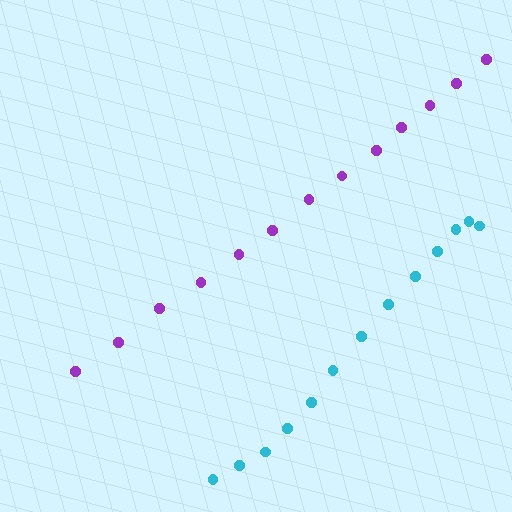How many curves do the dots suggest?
There are 2 distinct paths.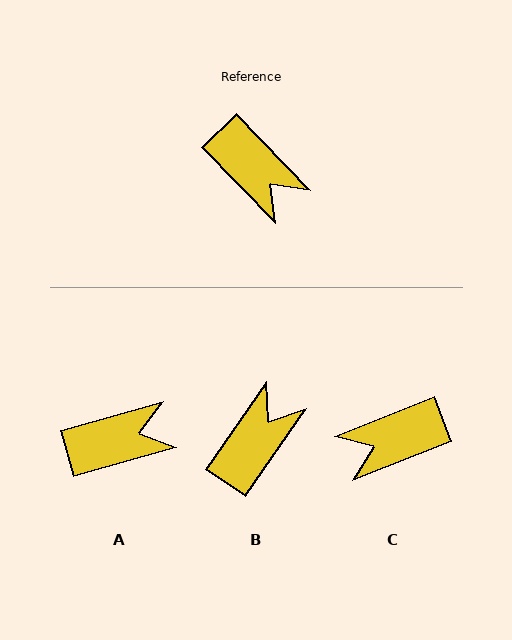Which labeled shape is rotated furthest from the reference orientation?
C, about 112 degrees away.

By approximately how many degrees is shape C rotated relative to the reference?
Approximately 112 degrees clockwise.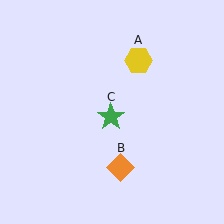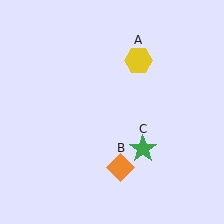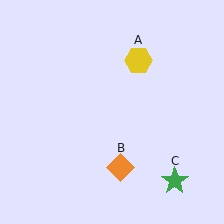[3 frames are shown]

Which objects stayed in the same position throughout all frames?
Yellow hexagon (object A) and orange diamond (object B) remained stationary.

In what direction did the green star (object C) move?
The green star (object C) moved down and to the right.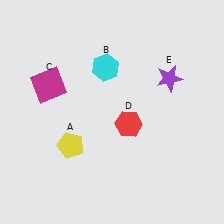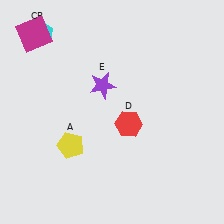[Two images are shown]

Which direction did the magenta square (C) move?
The magenta square (C) moved up.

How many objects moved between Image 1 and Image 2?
3 objects moved between the two images.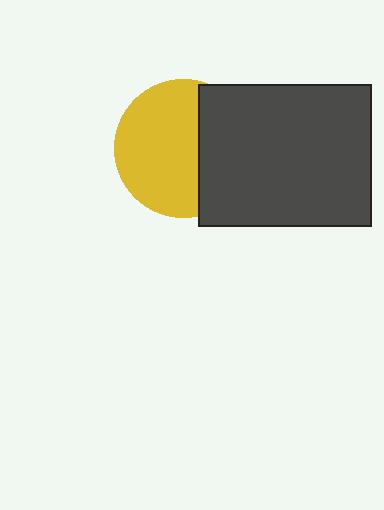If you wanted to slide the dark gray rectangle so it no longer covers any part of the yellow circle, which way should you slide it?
Slide it right — that is the most direct way to separate the two shapes.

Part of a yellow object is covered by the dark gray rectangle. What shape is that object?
It is a circle.